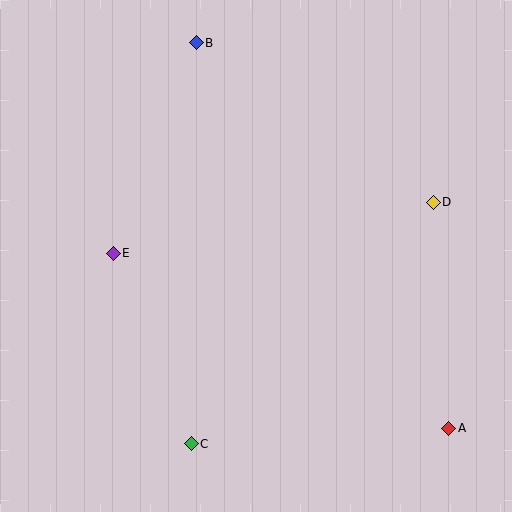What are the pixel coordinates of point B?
Point B is at (196, 43).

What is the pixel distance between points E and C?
The distance between E and C is 206 pixels.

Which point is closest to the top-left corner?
Point B is closest to the top-left corner.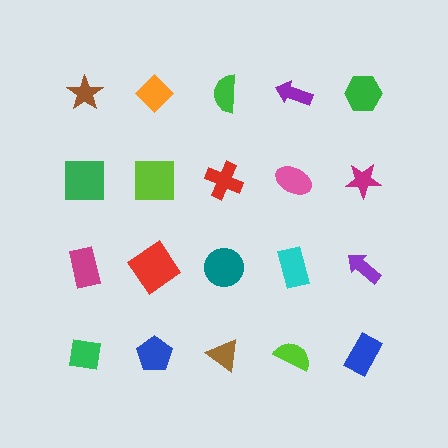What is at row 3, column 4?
A cyan rectangle.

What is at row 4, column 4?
A lime semicircle.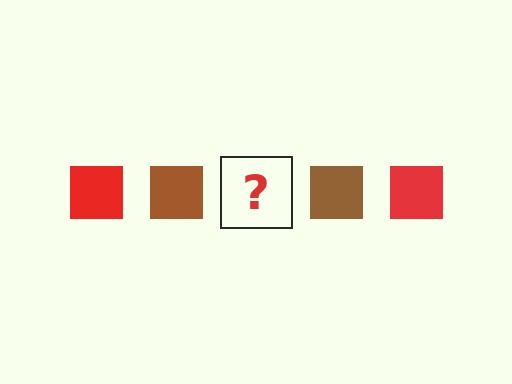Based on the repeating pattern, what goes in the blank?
The blank should be a red square.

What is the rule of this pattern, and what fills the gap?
The rule is that the pattern cycles through red, brown squares. The gap should be filled with a red square.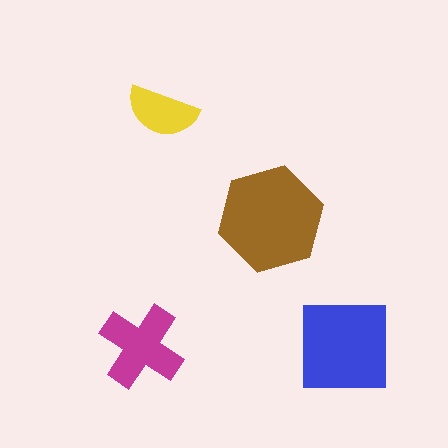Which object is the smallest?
The yellow semicircle.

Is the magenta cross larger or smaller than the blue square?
Smaller.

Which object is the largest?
The brown hexagon.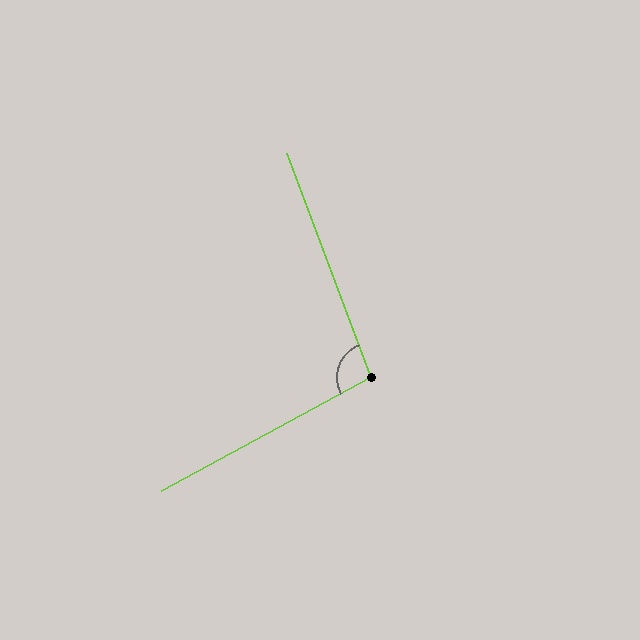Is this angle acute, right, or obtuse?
It is obtuse.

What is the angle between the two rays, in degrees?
Approximately 98 degrees.